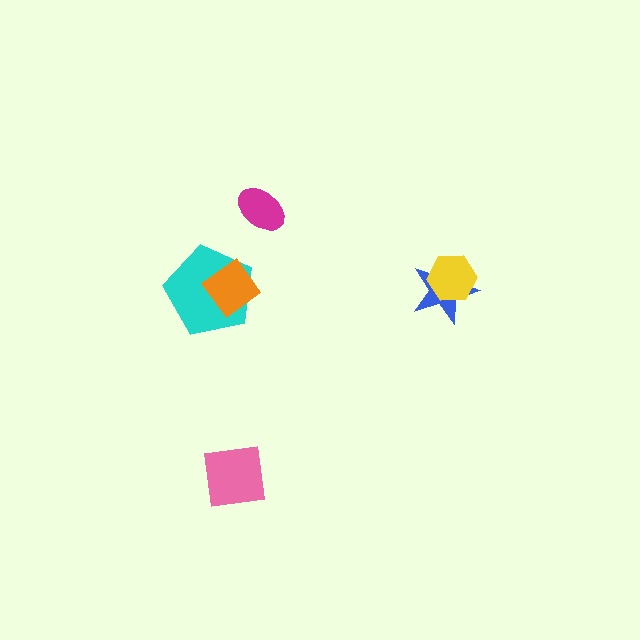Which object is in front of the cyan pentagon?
The orange diamond is in front of the cyan pentagon.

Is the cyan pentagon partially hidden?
Yes, it is partially covered by another shape.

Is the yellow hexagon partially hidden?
No, no other shape covers it.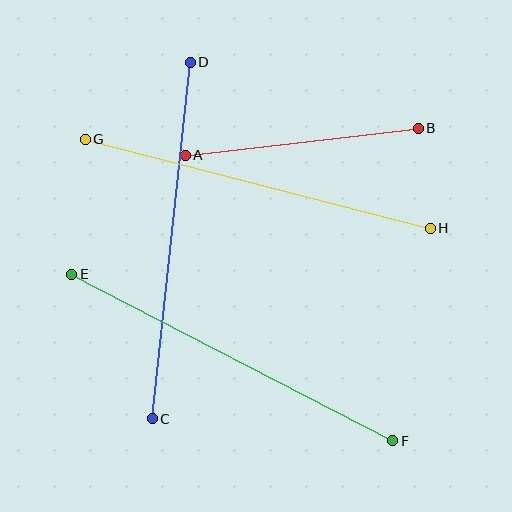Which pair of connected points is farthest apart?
Points E and F are farthest apart.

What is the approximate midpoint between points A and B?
The midpoint is at approximately (302, 142) pixels.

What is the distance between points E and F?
The distance is approximately 361 pixels.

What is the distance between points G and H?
The distance is approximately 356 pixels.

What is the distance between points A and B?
The distance is approximately 235 pixels.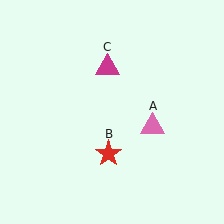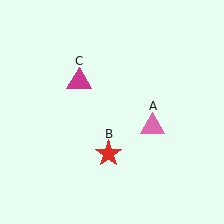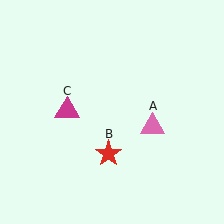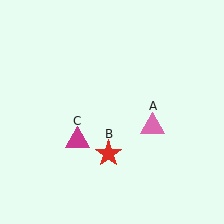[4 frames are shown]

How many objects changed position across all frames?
1 object changed position: magenta triangle (object C).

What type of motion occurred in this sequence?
The magenta triangle (object C) rotated counterclockwise around the center of the scene.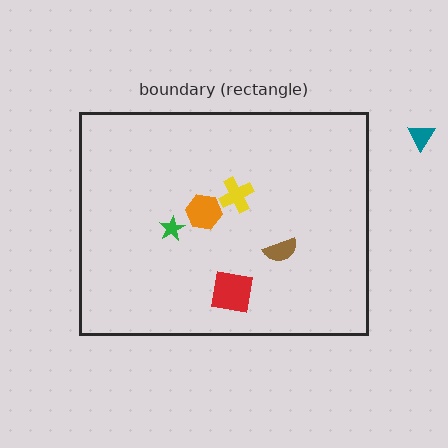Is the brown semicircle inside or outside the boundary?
Inside.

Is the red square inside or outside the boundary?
Inside.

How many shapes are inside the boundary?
5 inside, 1 outside.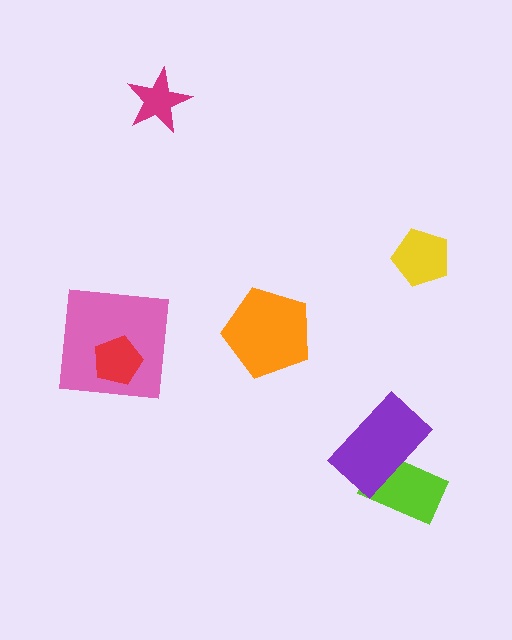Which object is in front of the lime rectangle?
The purple rectangle is in front of the lime rectangle.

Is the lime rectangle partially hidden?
Yes, it is partially covered by another shape.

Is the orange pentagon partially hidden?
No, no other shape covers it.